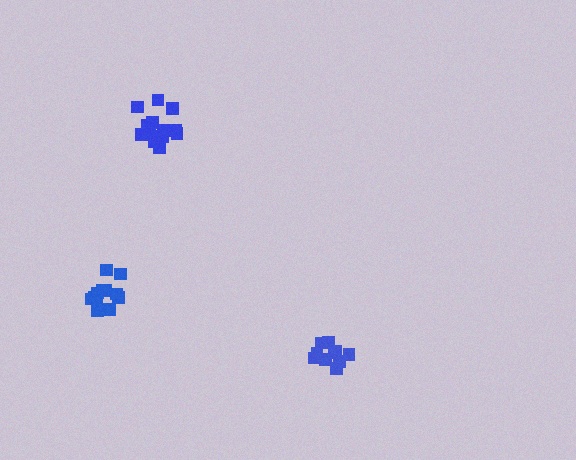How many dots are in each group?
Group 1: 11 dots, Group 2: 13 dots, Group 3: 14 dots (38 total).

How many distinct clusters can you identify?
There are 3 distinct clusters.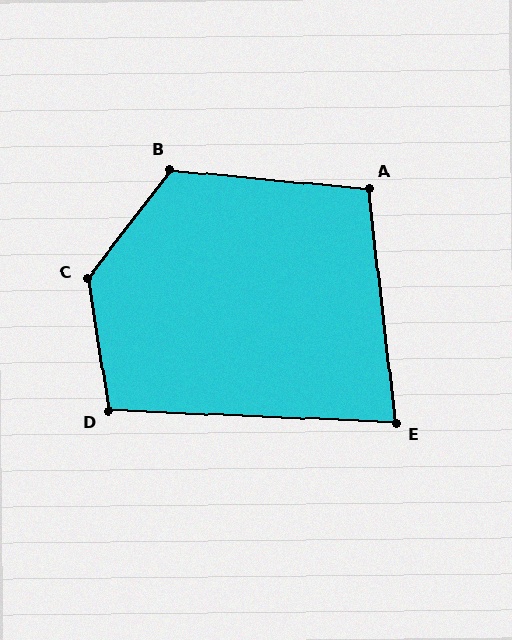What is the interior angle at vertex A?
Approximately 102 degrees (obtuse).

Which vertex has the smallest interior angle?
E, at approximately 81 degrees.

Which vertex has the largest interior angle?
C, at approximately 134 degrees.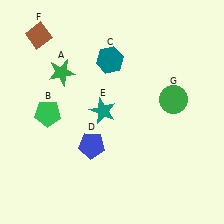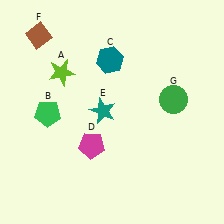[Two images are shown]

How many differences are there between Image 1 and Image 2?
There are 2 differences between the two images.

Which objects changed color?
A changed from green to lime. D changed from blue to magenta.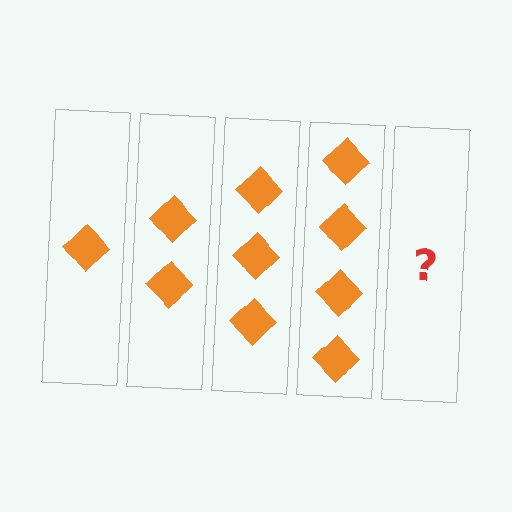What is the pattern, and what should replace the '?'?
The pattern is that each step adds one more diamond. The '?' should be 5 diamonds.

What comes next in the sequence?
The next element should be 5 diamonds.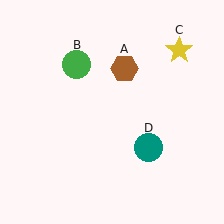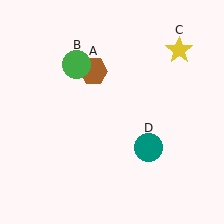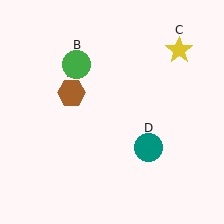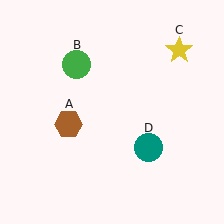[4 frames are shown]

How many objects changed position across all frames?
1 object changed position: brown hexagon (object A).